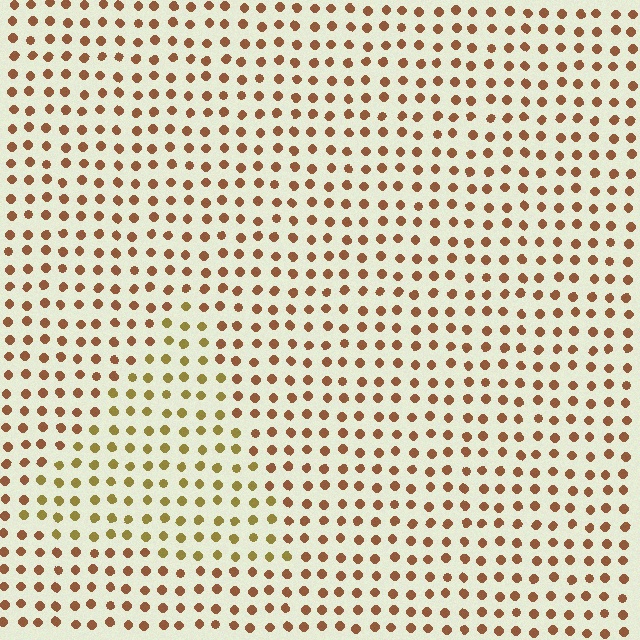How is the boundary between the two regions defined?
The boundary is defined purely by a slight shift in hue (about 31 degrees). Spacing, size, and orientation are identical on both sides.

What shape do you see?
I see a triangle.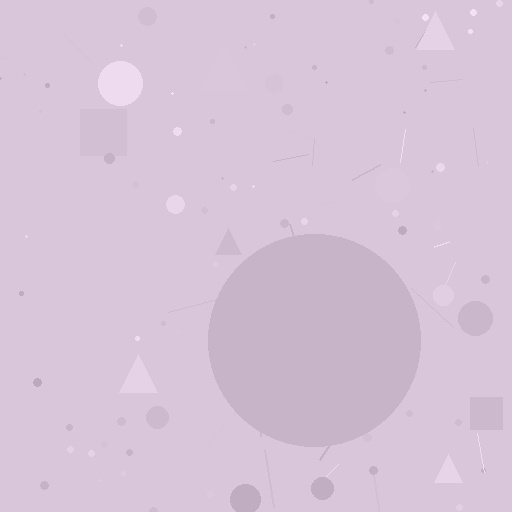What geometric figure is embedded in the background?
A circle is embedded in the background.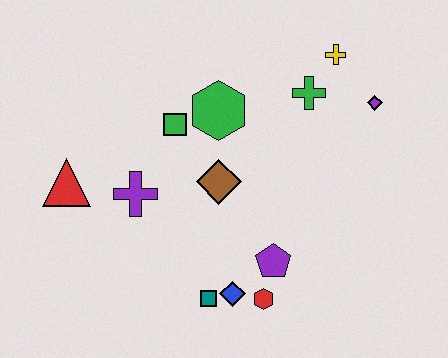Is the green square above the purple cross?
Yes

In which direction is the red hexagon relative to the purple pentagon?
The red hexagon is below the purple pentagon.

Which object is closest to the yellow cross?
The green cross is closest to the yellow cross.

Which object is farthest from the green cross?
The red triangle is farthest from the green cross.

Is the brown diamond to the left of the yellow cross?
Yes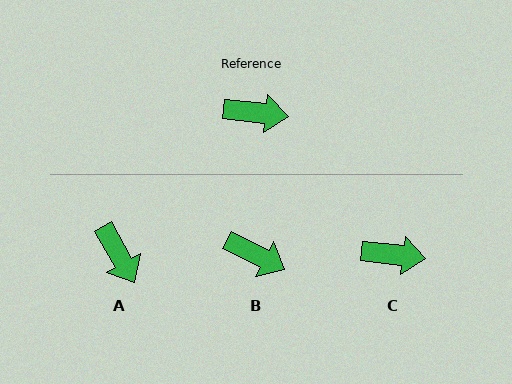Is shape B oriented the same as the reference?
No, it is off by about 21 degrees.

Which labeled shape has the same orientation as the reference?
C.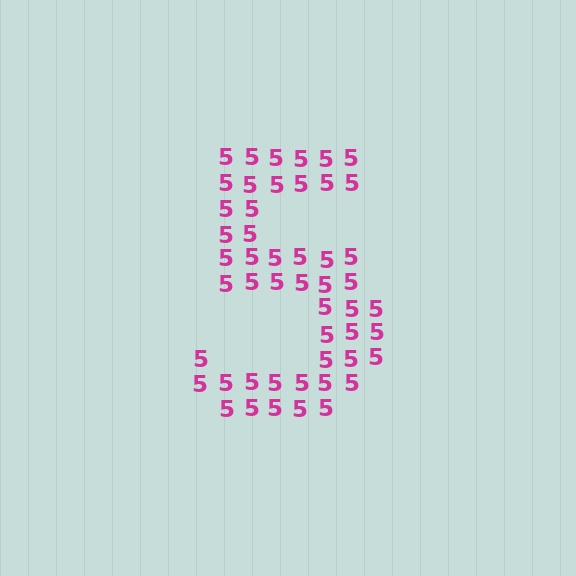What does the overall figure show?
The overall figure shows the digit 5.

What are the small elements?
The small elements are digit 5's.